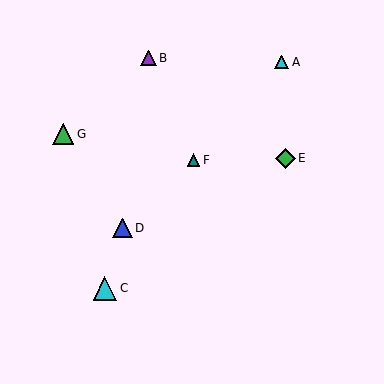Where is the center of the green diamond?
The center of the green diamond is at (285, 158).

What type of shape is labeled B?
Shape B is a purple triangle.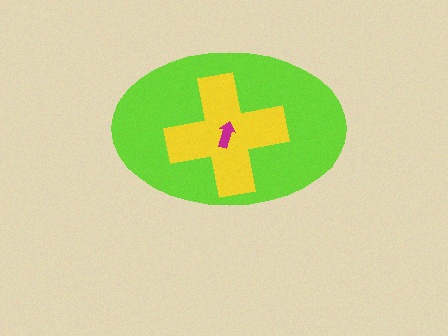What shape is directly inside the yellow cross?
The magenta arrow.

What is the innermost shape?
The magenta arrow.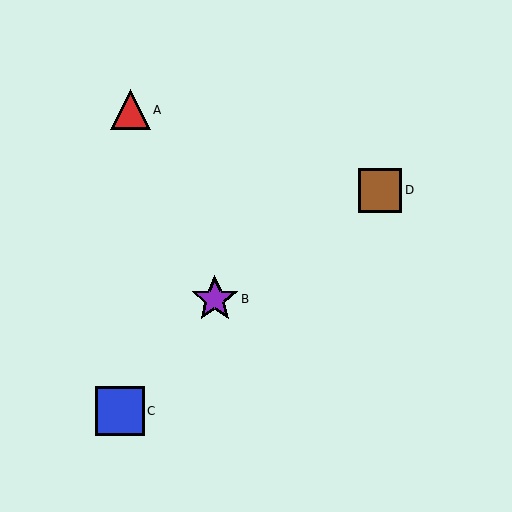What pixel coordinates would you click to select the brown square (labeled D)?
Click at (380, 190) to select the brown square D.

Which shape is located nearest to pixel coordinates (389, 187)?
The brown square (labeled D) at (380, 190) is nearest to that location.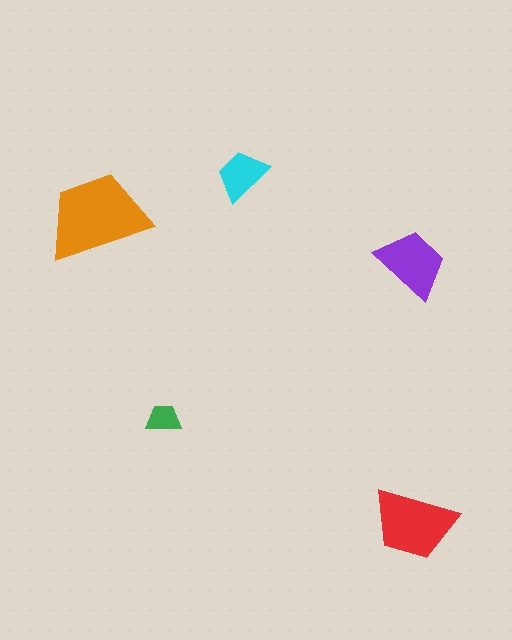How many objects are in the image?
There are 5 objects in the image.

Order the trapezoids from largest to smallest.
the orange one, the red one, the purple one, the cyan one, the green one.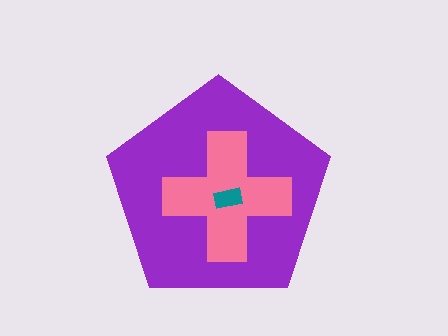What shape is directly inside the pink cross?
The teal rectangle.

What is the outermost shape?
The purple pentagon.